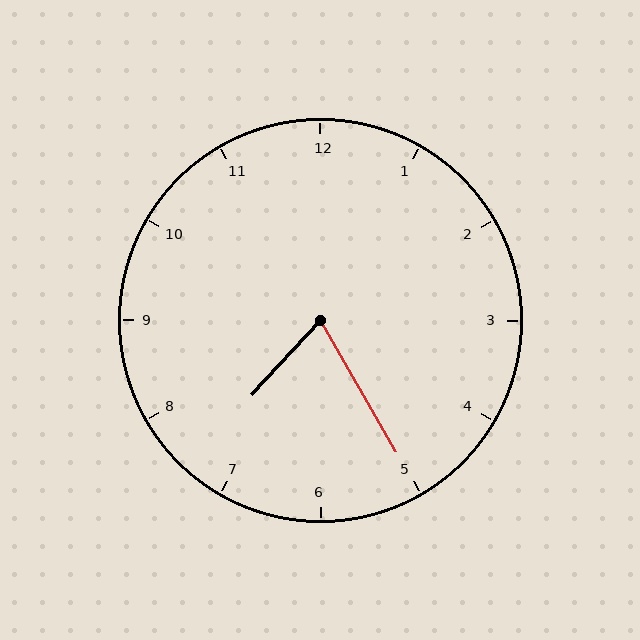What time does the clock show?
7:25.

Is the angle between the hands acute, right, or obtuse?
It is acute.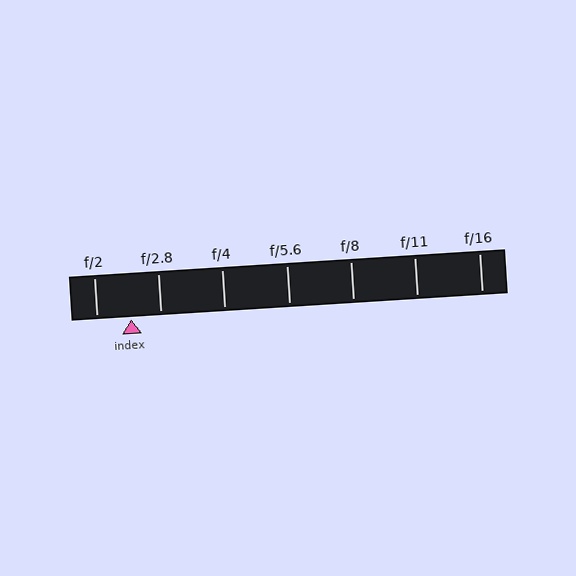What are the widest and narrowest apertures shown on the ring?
The widest aperture shown is f/2 and the narrowest is f/16.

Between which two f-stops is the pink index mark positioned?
The index mark is between f/2 and f/2.8.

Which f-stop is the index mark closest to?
The index mark is closest to f/2.8.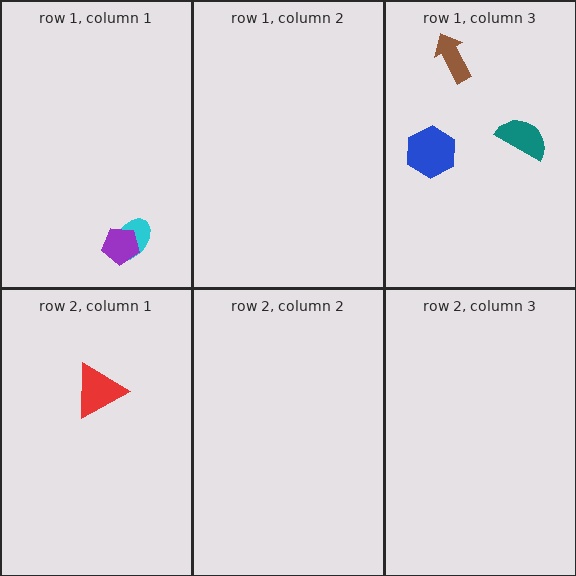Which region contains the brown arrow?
The row 1, column 3 region.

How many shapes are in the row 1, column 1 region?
2.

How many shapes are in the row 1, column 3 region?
3.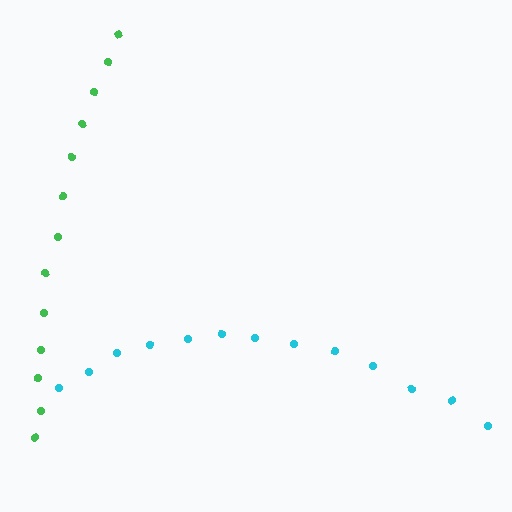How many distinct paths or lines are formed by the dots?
There are 2 distinct paths.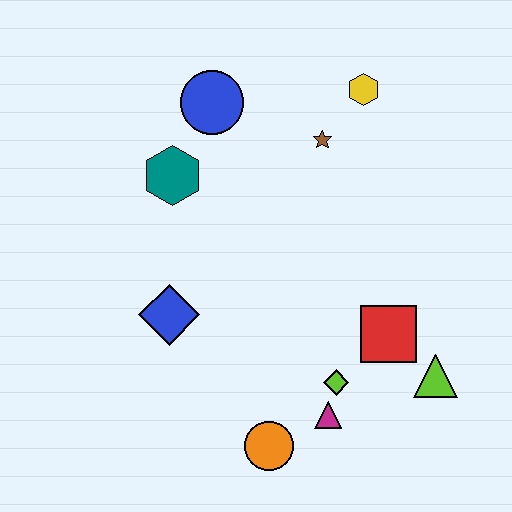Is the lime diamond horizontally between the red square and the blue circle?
Yes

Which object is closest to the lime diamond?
The magenta triangle is closest to the lime diamond.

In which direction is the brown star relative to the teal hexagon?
The brown star is to the right of the teal hexagon.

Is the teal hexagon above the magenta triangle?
Yes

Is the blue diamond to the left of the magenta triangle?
Yes